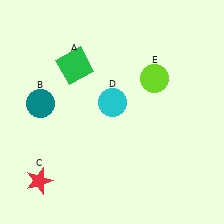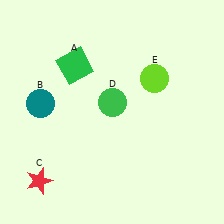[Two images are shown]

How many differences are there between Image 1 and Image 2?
There is 1 difference between the two images.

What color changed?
The circle (D) changed from cyan in Image 1 to green in Image 2.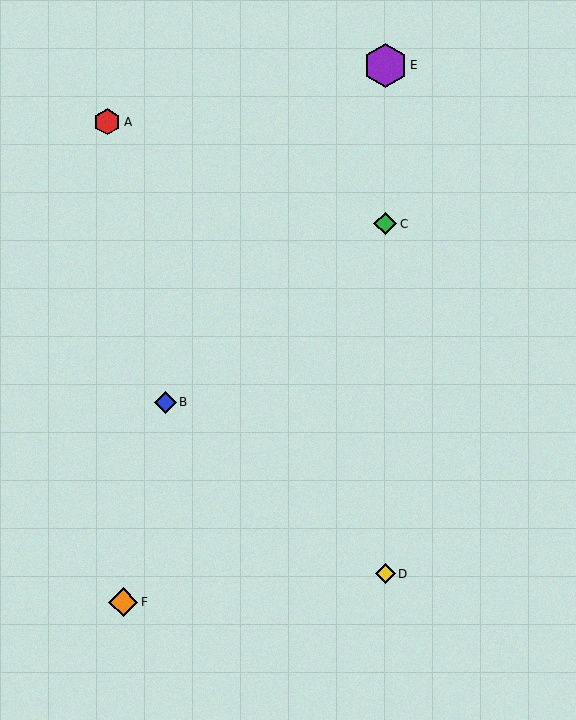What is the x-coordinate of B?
Object B is at x≈165.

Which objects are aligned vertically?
Objects C, D, E are aligned vertically.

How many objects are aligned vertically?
3 objects (C, D, E) are aligned vertically.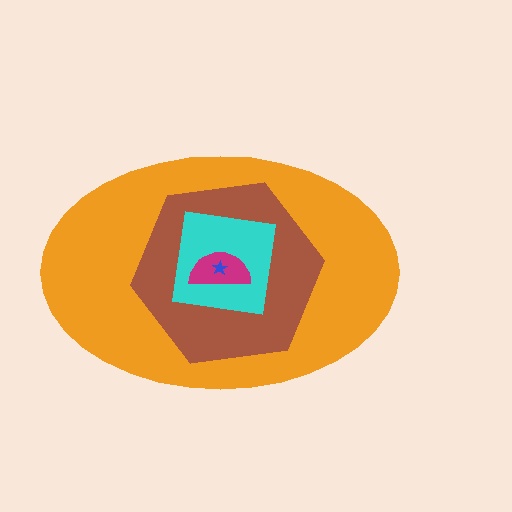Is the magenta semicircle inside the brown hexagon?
Yes.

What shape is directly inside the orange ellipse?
The brown hexagon.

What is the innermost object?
The blue star.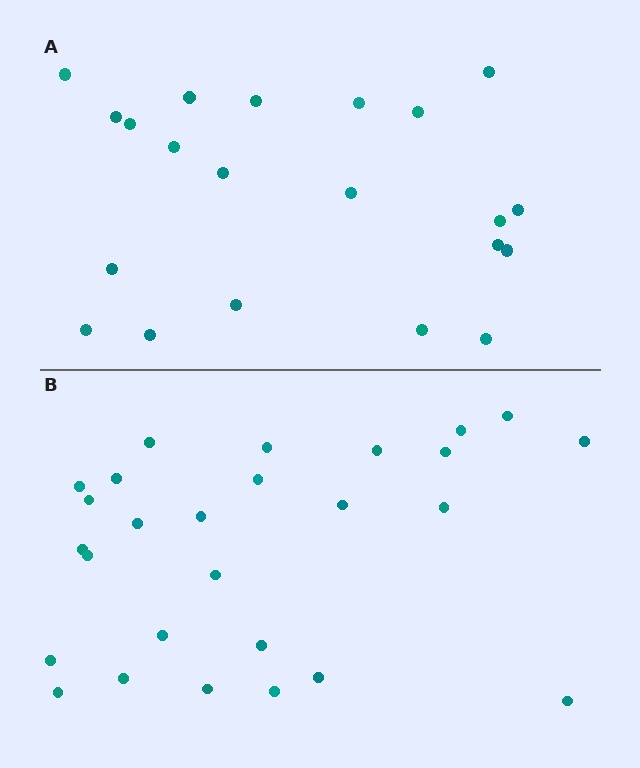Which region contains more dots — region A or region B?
Region B (the bottom region) has more dots.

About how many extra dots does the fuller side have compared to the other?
Region B has about 6 more dots than region A.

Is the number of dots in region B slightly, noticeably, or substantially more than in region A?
Region B has noticeably more, but not dramatically so. The ratio is roughly 1.3 to 1.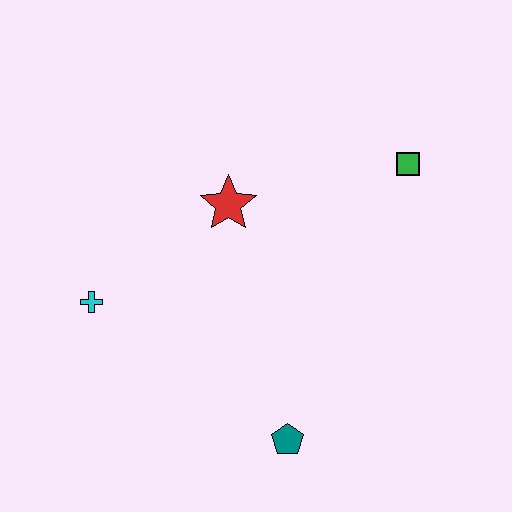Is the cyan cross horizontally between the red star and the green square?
No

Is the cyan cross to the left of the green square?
Yes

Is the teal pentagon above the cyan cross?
No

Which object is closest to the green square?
The red star is closest to the green square.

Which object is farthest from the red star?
The teal pentagon is farthest from the red star.